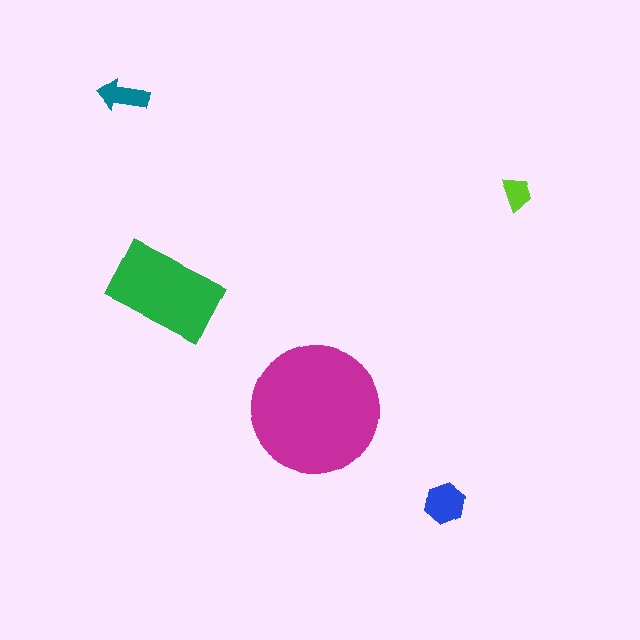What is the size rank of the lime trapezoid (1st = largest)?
5th.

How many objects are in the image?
There are 5 objects in the image.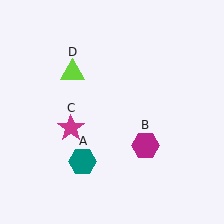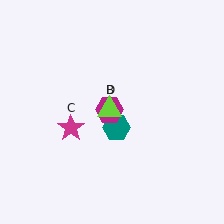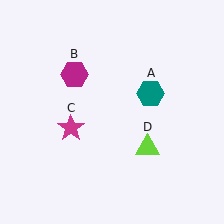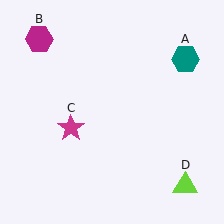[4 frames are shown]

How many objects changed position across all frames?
3 objects changed position: teal hexagon (object A), magenta hexagon (object B), lime triangle (object D).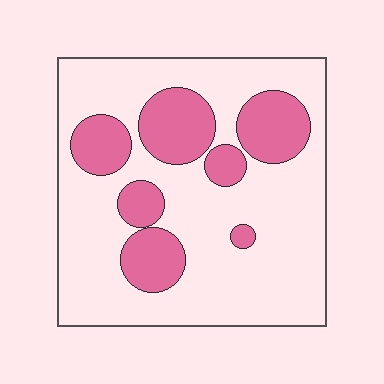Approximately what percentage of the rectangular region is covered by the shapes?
Approximately 25%.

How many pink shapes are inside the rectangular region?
7.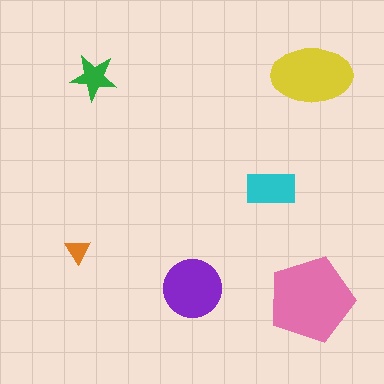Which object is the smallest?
The orange triangle.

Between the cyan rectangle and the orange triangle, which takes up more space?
The cyan rectangle.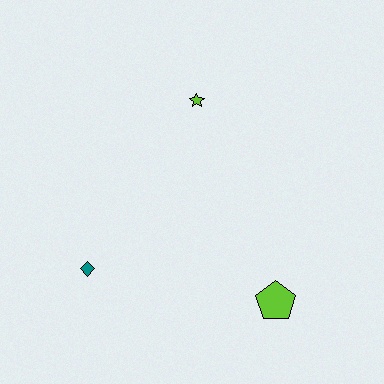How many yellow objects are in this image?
There are no yellow objects.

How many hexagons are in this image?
There are no hexagons.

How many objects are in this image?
There are 3 objects.